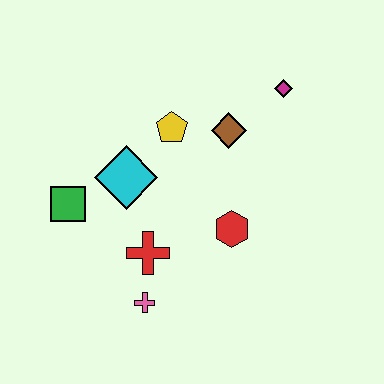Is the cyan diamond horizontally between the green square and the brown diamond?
Yes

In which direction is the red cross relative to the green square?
The red cross is to the right of the green square.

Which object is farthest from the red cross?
The magenta diamond is farthest from the red cross.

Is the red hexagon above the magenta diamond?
No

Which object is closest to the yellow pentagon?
The brown diamond is closest to the yellow pentagon.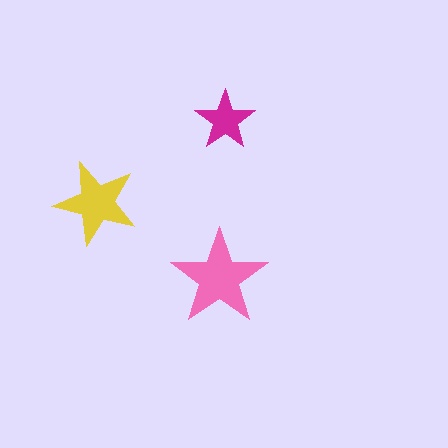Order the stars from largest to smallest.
the pink one, the yellow one, the magenta one.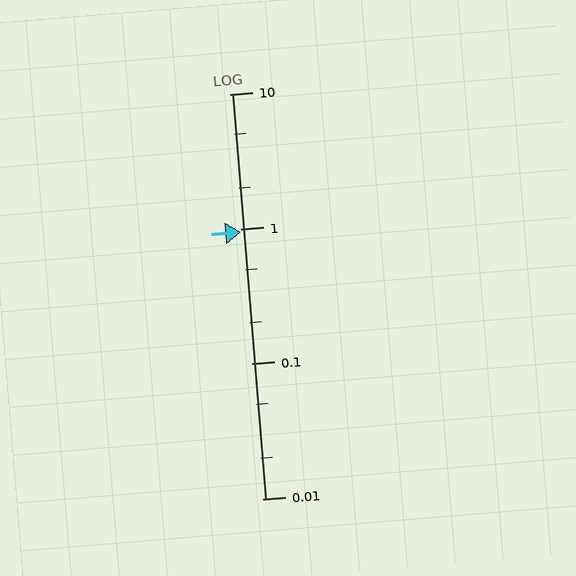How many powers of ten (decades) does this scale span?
The scale spans 3 decades, from 0.01 to 10.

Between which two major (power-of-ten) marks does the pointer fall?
The pointer is between 0.1 and 1.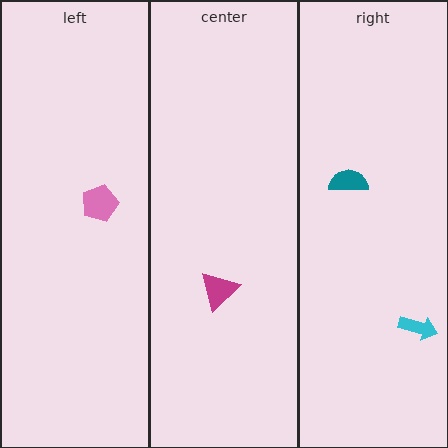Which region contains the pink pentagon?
The left region.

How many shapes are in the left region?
1.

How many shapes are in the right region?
2.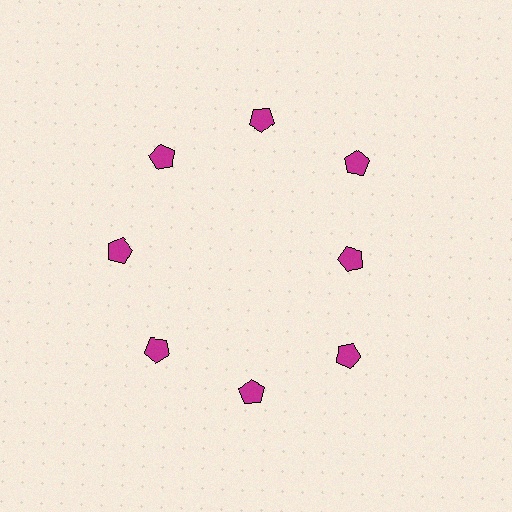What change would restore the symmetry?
The symmetry would be restored by moving it outward, back onto the ring so that all 8 pentagons sit at equal angles and equal distance from the center.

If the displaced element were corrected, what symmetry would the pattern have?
It would have 8-fold rotational symmetry — the pattern would map onto itself every 45 degrees.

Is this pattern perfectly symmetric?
No. The 8 magenta pentagons are arranged in a ring, but one element near the 3 o'clock position is pulled inward toward the center, breaking the 8-fold rotational symmetry.